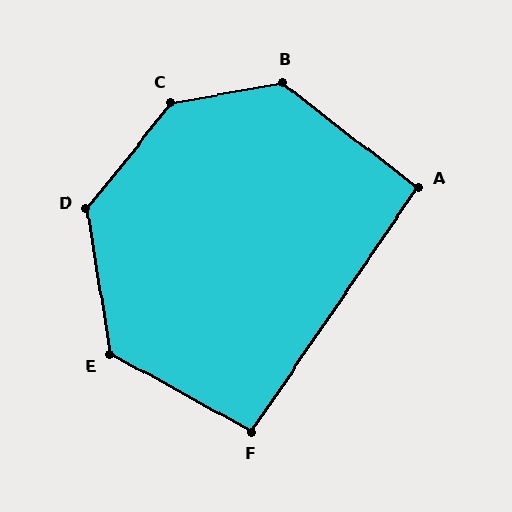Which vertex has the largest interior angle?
C, at approximately 138 degrees.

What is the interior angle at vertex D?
Approximately 133 degrees (obtuse).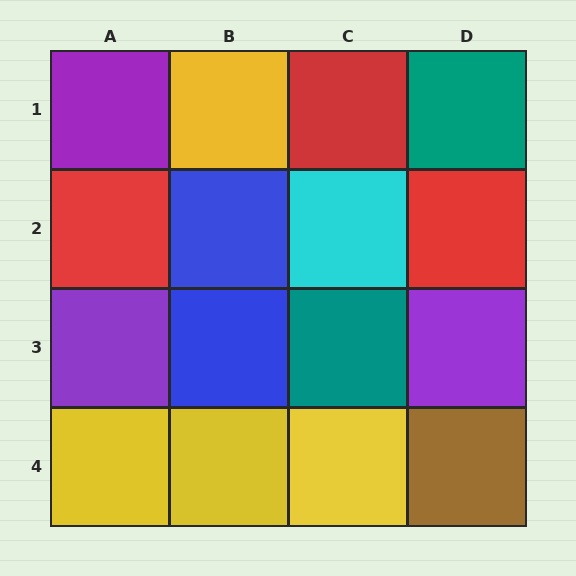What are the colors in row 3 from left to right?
Purple, blue, teal, purple.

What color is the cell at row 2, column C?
Cyan.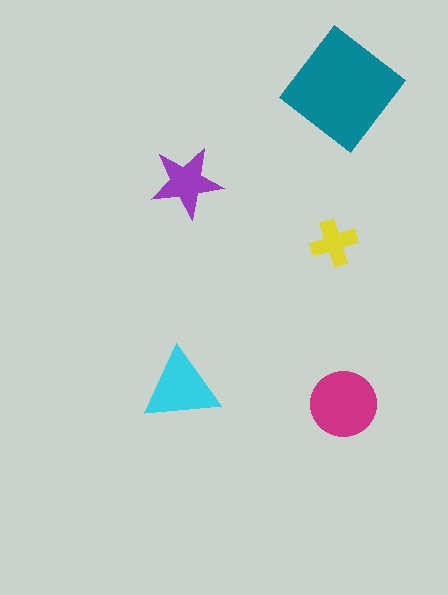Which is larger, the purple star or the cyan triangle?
The cyan triangle.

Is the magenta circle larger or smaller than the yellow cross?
Larger.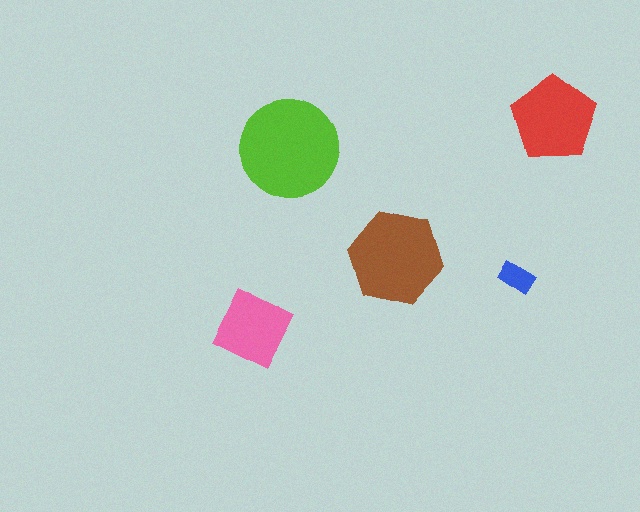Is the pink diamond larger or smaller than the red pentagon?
Smaller.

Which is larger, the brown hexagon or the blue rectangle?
The brown hexagon.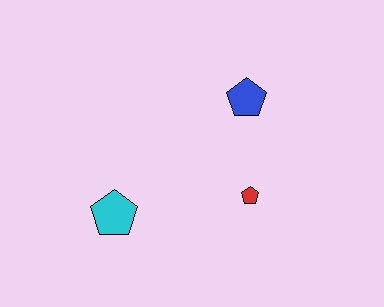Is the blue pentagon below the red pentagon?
No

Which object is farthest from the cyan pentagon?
The blue pentagon is farthest from the cyan pentagon.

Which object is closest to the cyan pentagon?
The red pentagon is closest to the cyan pentagon.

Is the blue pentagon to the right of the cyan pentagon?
Yes